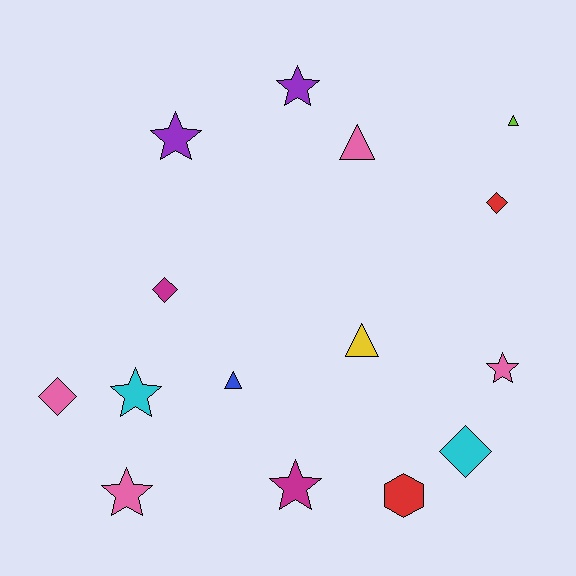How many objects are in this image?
There are 15 objects.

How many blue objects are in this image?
There is 1 blue object.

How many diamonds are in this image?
There are 4 diamonds.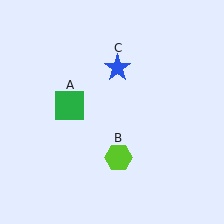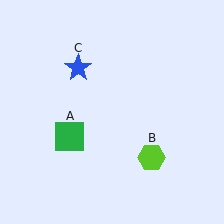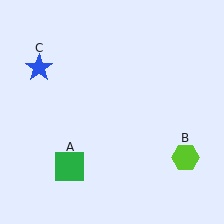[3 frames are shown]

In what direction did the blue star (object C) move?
The blue star (object C) moved left.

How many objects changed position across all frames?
3 objects changed position: green square (object A), lime hexagon (object B), blue star (object C).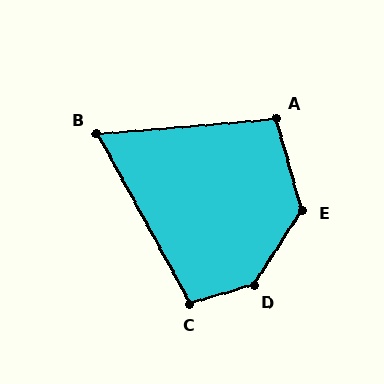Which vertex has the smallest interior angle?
B, at approximately 66 degrees.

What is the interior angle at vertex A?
Approximately 101 degrees (obtuse).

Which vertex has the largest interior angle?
D, at approximately 139 degrees.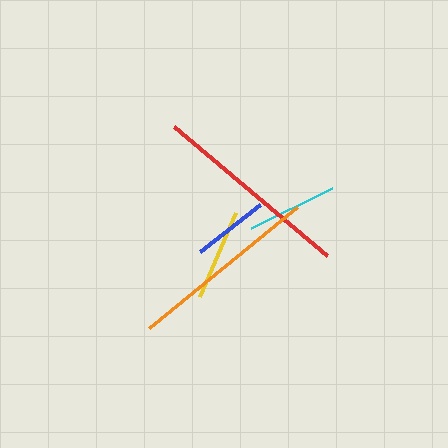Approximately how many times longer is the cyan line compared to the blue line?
The cyan line is approximately 1.2 times the length of the blue line.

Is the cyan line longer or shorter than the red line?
The red line is longer than the cyan line.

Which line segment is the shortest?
The blue line is the shortest at approximately 76 pixels.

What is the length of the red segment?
The red segment is approximately 200 pixels long.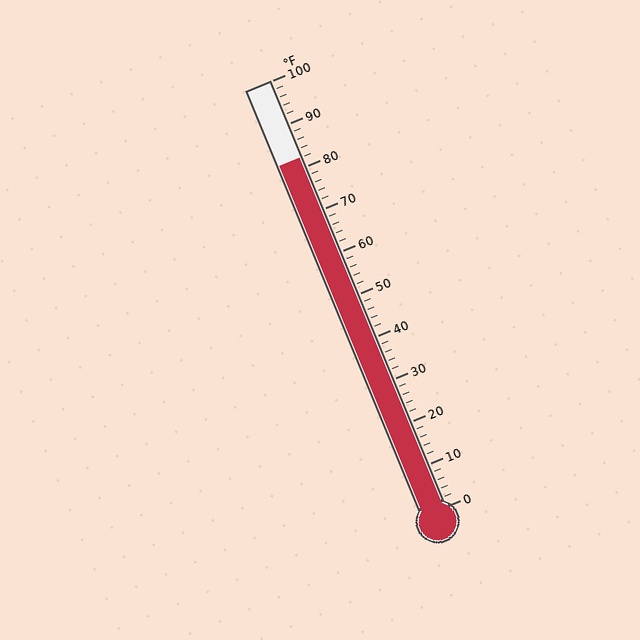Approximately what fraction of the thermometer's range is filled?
The thermometer is filled to approximately 80% of its range.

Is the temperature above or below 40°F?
The temperature is above 40°F.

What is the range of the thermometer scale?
The thermometer scale ranges from 0°F to 100°F.